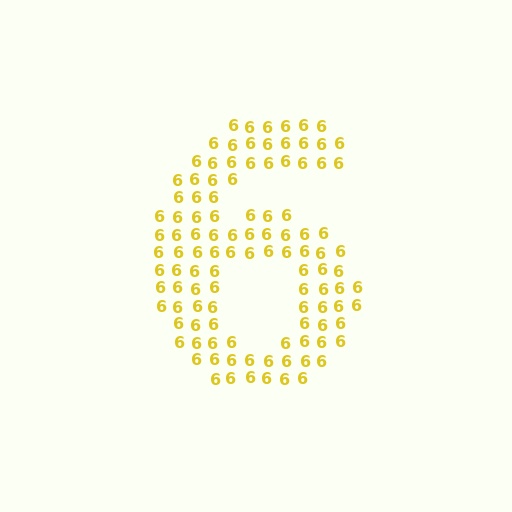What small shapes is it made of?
It is made of small digit 6's.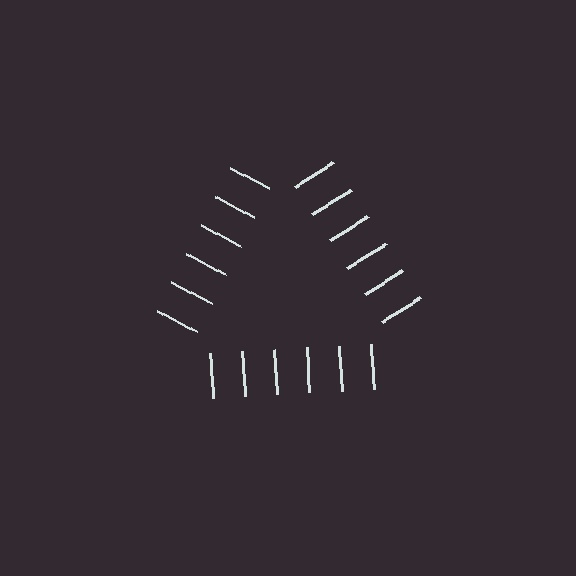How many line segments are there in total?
18 — 6 along each of the 3 edges.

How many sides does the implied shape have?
3 sides — the line-ends trace a triangle.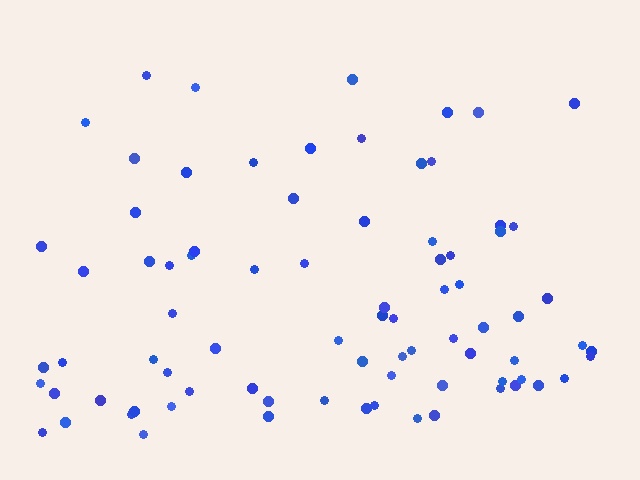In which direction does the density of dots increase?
From top to bottom, with the bottom side densest.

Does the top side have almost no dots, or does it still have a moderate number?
Still a moderate number, just noticeably fewer than the bottom.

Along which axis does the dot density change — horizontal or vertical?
Vertical.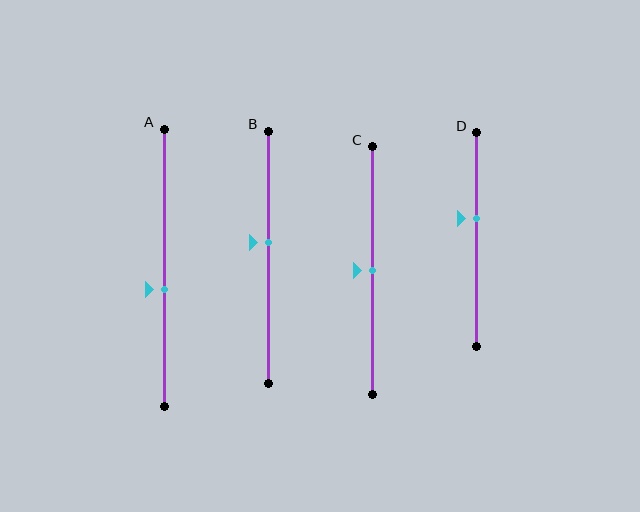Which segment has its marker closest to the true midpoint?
Segment C has its marker closest to the true midpoint.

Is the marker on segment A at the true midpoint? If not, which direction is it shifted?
No, the marker on segment A is shifted downward by about 8% of the segment length.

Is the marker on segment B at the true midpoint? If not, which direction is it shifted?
No, the marker on segment B is shifted upward by about 6% of the segment length.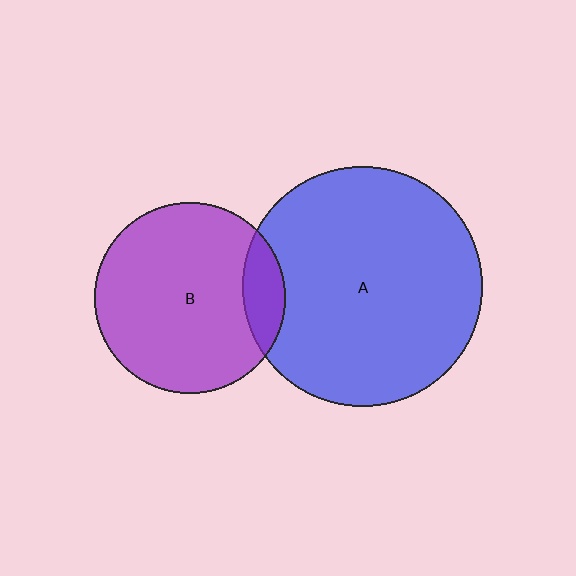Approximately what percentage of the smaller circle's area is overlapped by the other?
Approximately 15%.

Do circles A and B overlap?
Yes.